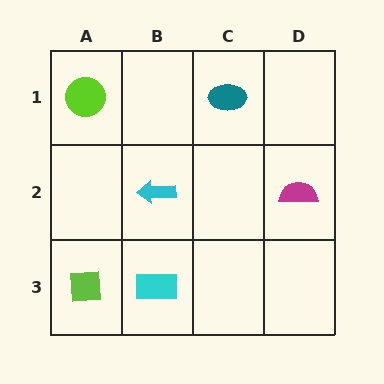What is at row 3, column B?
A cyan rectangle.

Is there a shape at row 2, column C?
No, that cell is empty.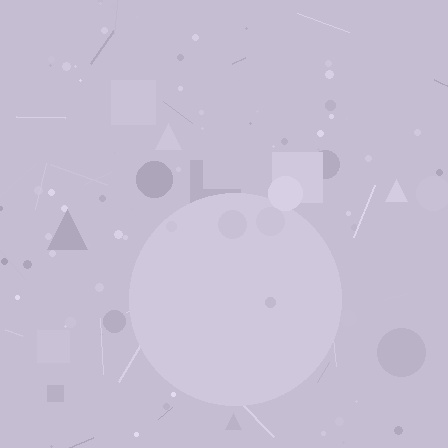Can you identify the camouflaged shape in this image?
The camouflaged shape is a circle.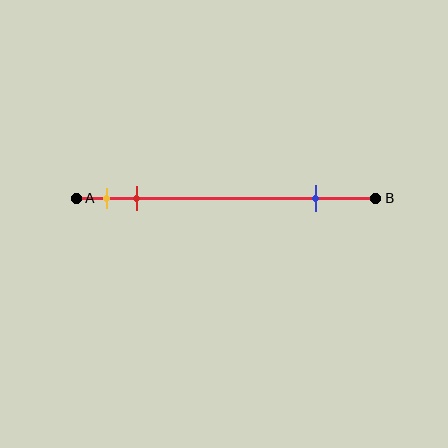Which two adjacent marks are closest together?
The yellow and red marks are the closest adjacent pair.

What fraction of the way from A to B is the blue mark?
The blue mark is approximately 80% (0.8) of the way from A to B.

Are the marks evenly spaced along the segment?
No, the marks are not evenly spaced.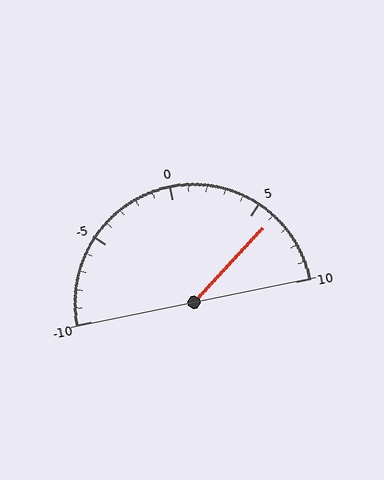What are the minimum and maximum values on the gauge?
The gauge ranges from -10 to 10.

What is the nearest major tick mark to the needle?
The nearest major tick mark is 5.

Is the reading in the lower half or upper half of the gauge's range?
The reading is in the upper half of the range (-10 to 10).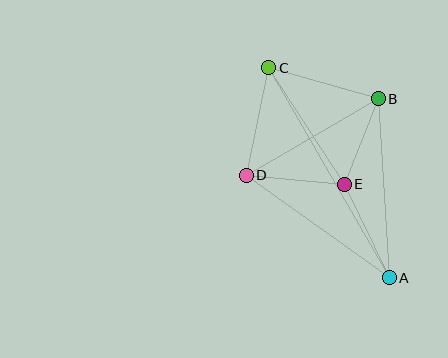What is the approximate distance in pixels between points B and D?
The distance between B and D is approximately 152 pixels.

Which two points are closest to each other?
Points B and E are closest to each other.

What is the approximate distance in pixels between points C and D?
The distance between C and D is approximately 110 pixels.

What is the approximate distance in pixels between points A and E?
The distance between A and E is approximately 104 pixels.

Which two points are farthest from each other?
Points A and C are farthest from each other.